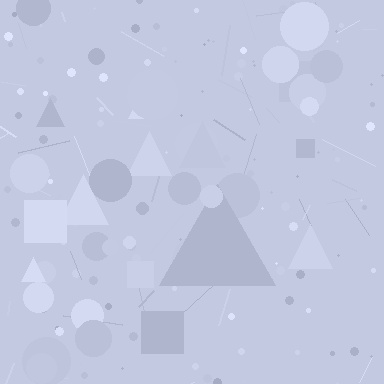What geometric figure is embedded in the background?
A triangle is embedded in the background.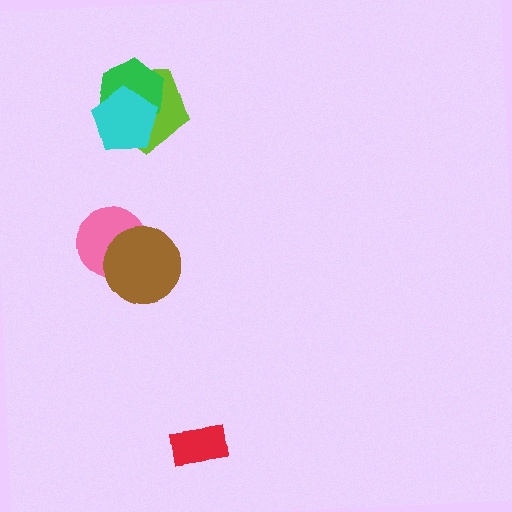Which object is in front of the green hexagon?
The cyan pentagon is in front of the green hexagon.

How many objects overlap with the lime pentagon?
2 objects overlap with the lime pentagon.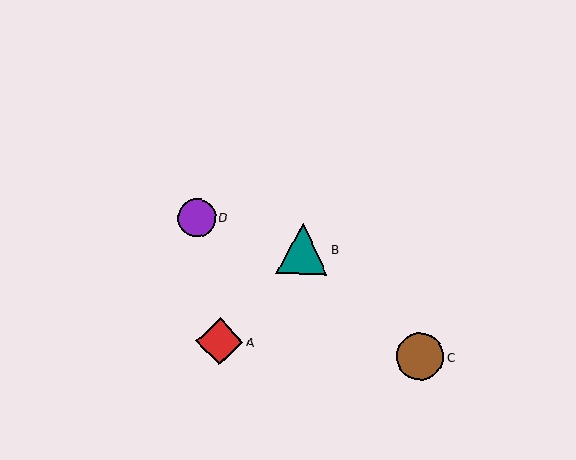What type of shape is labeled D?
Shape D is a purple circle.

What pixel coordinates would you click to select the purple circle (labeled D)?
Click at (197, 218) to select the purple circle D.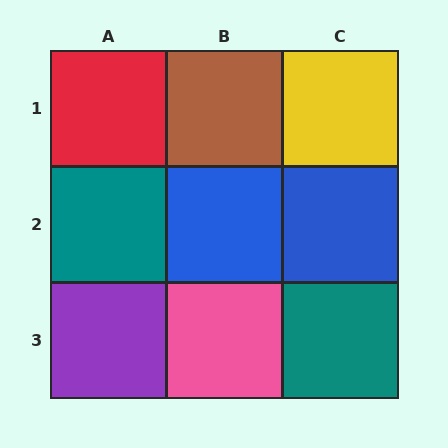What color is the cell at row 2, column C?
Blue.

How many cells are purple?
1 cell is purple.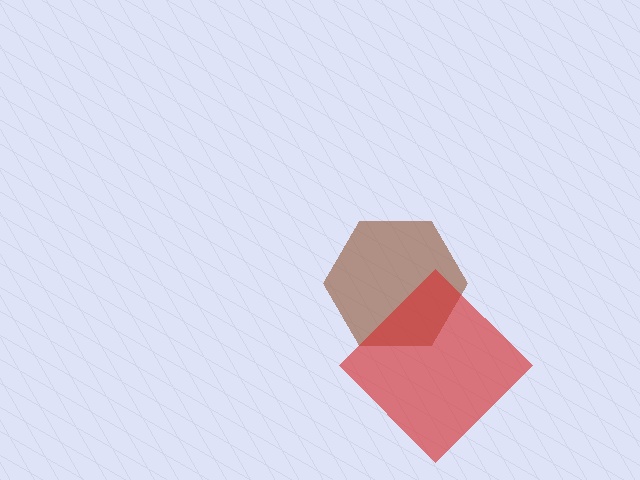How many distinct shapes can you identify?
There are 2 distinct shapes: a brown hexagon, a red diamond.